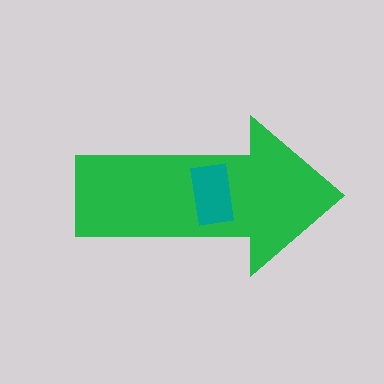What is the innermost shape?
The teal rectangle.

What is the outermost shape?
The green arrow.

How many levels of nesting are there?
2.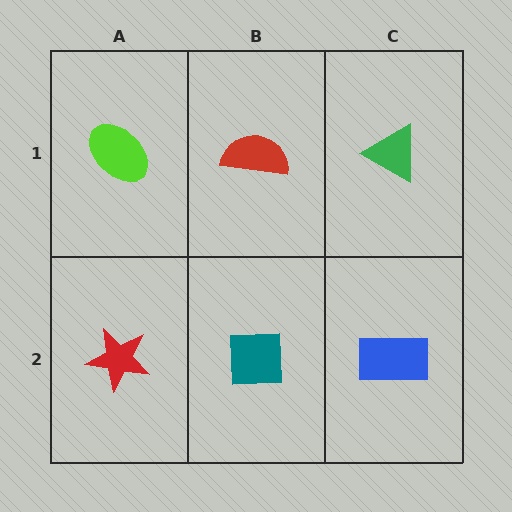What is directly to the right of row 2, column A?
A teal square.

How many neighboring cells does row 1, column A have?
2.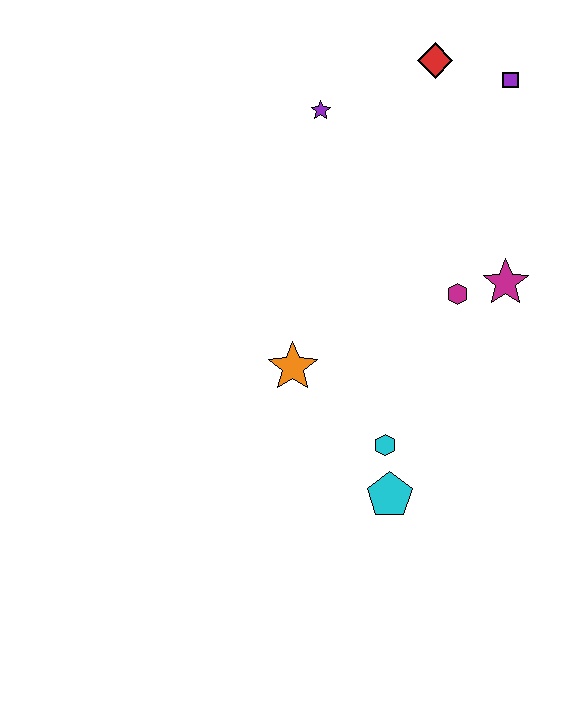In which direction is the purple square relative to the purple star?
The purple square is to the right of the purple star.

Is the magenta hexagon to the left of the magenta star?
Yes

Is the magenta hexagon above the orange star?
Yes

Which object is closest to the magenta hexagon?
The magenta star is closest to the magenta hexagon.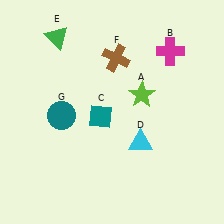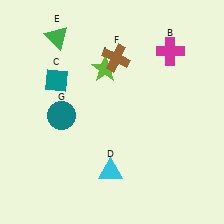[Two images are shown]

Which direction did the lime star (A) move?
The lime star (A) moved left.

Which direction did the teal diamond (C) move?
The teal diamond (C) moved left.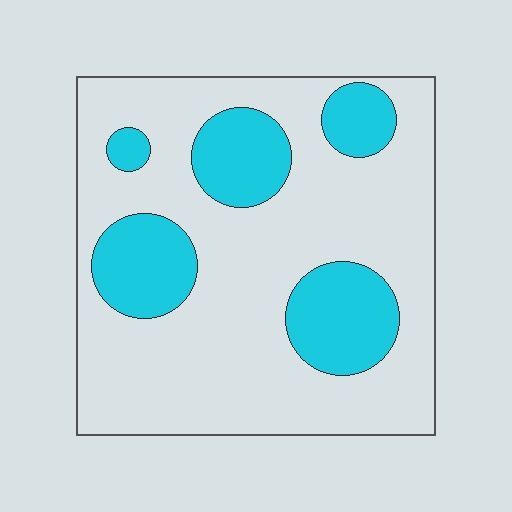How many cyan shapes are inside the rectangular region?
5.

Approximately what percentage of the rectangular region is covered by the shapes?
Approximately 25%.